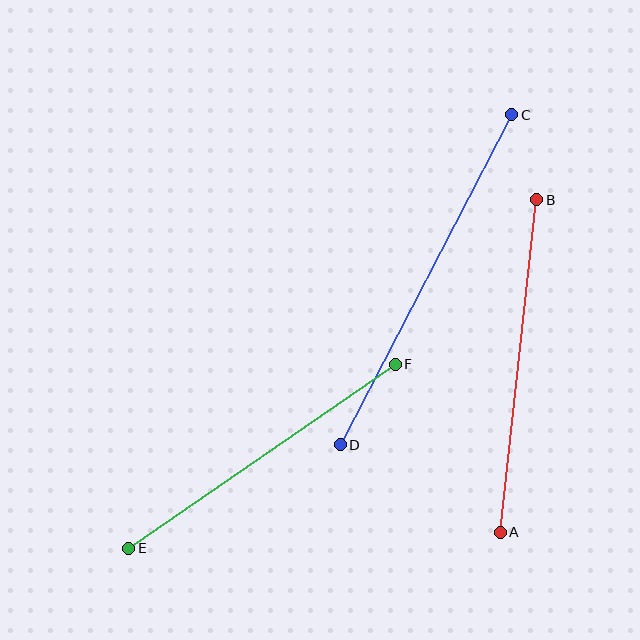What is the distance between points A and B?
The distance is approximately 335 pixels.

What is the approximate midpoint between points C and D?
The midpoint is at approximately (426, 280) pixels.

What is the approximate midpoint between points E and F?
The midpoint is at approximately (262, 456) pixels.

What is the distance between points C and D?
The distance is approximately 372 pixels.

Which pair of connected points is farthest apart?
Points C and D are farthest apart.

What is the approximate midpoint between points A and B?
The midpoint is at approximately (519, 366) pixels.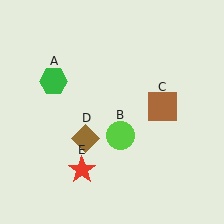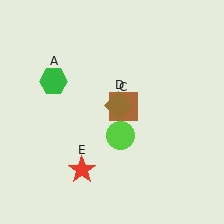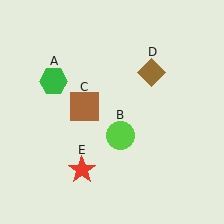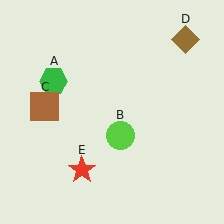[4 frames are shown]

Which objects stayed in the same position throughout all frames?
Green hexagon (object A) and lime circle (object B) and red star (object E) remained stationary.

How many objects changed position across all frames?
2 objects changed position: brown square (object C), brown diamond (object D).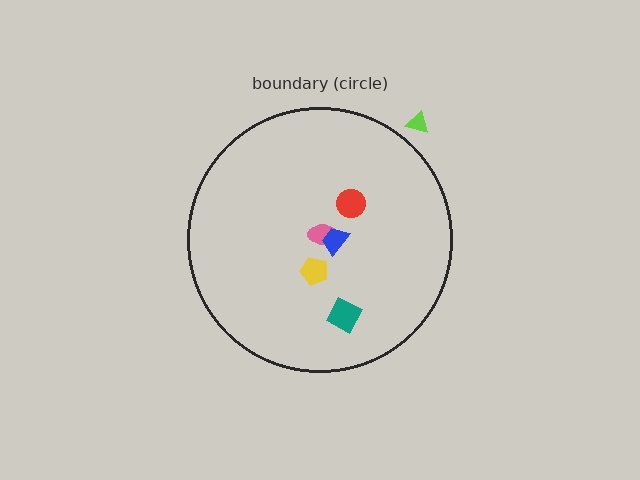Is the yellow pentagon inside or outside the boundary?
Inside.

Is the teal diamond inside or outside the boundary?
Inside.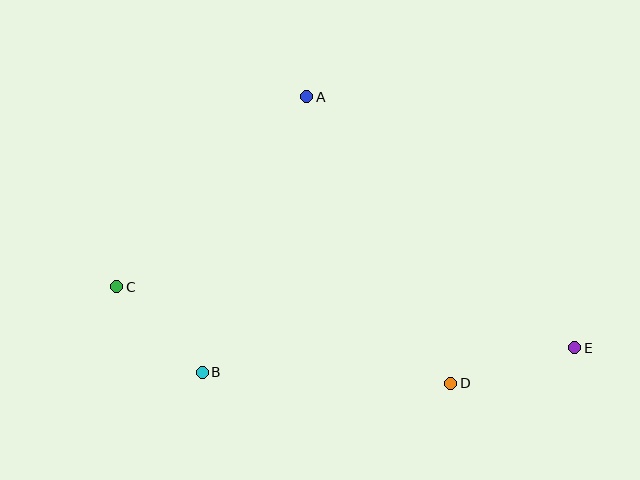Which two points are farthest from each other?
Points C and E are farthest from each other.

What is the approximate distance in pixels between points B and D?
The distance between B and D is approximately 248 pixels.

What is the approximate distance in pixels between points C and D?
The distance between C and D is approximately 348 pixels.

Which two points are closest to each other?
Points B and C are closest to each other.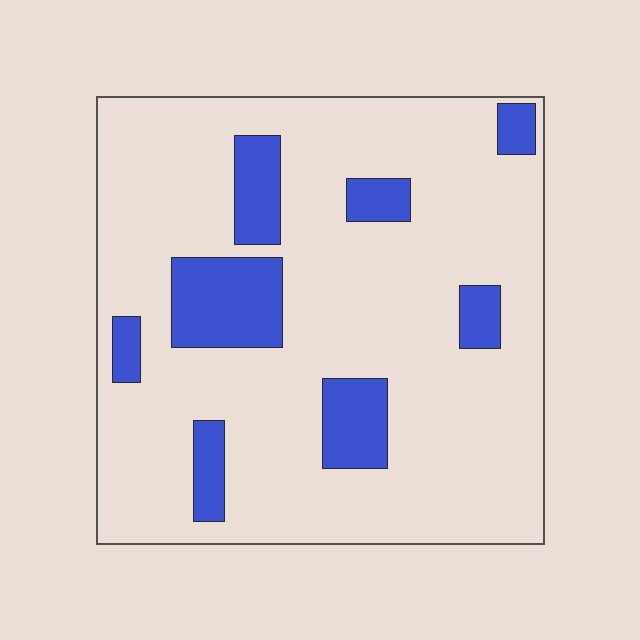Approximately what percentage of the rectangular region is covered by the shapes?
Approximately 15%.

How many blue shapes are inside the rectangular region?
8.